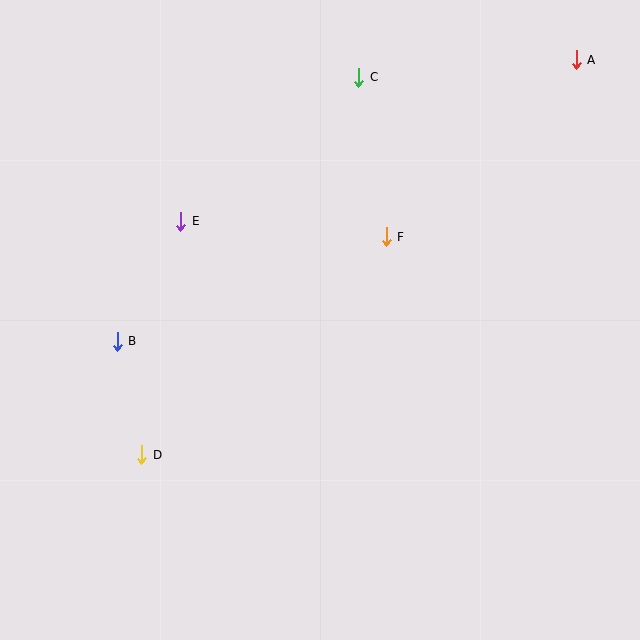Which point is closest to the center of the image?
Point F at (386, 237) is closest to the center.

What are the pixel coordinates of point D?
Point D is at (142, 455).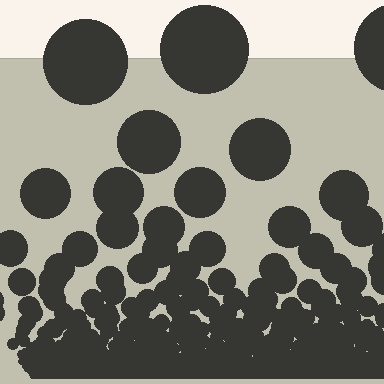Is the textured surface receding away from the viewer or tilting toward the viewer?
The surface appears to tilt toward the viewer. Texture elements get larger and sparser toward the top.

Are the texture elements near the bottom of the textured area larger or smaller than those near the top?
Smaller. The gradient is inverted — elements near the bottom are smaller and denser.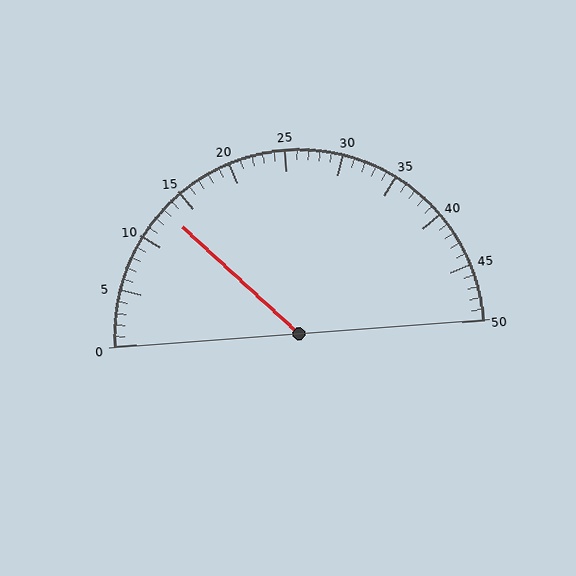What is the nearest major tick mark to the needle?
The nearest major tick mark is 15.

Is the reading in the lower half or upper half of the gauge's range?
The reading is in the lower half of the range (0 to 50).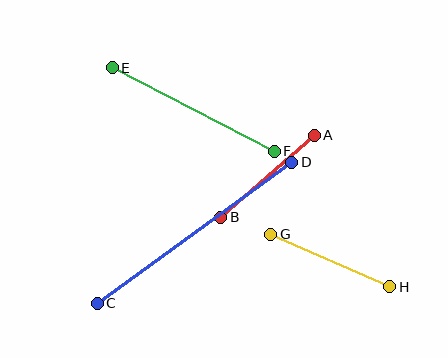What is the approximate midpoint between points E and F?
The midpoint is at approximately (193, 110) pixels.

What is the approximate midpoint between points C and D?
The midpoint is at approximately (195, 233) pixels.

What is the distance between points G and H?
The distance is approximately 130 pixels.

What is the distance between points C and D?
The distance is approximately 241 pixels.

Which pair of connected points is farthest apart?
Points C and D are farthest apart.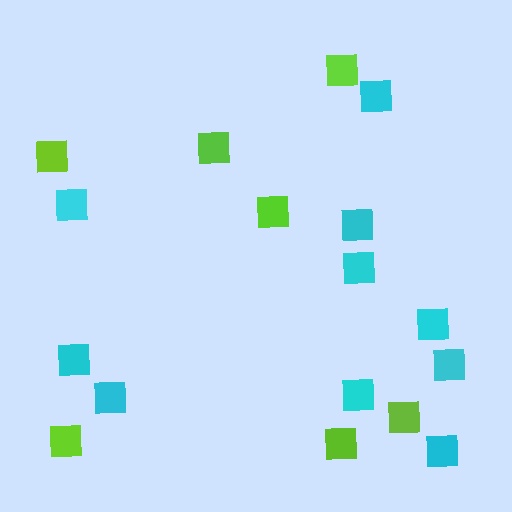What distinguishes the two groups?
There are 2 groups: one group of cyan squares (10) and one group of lime squares (7).